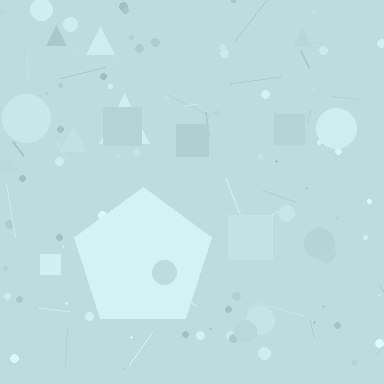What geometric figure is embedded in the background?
A pentagon is embedded in the background.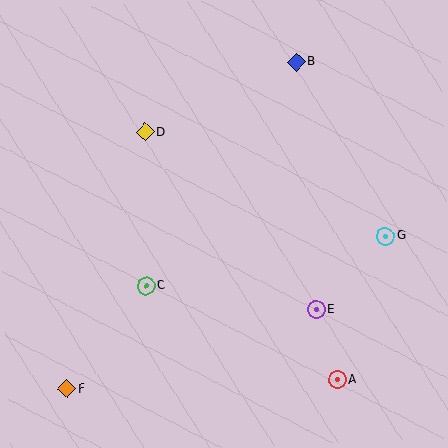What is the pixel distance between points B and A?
The distance between B and A is 321 pixels.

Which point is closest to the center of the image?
Point C at (146, 286) is closest to the center.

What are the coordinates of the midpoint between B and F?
The midpoint between B and F is at (181, 225).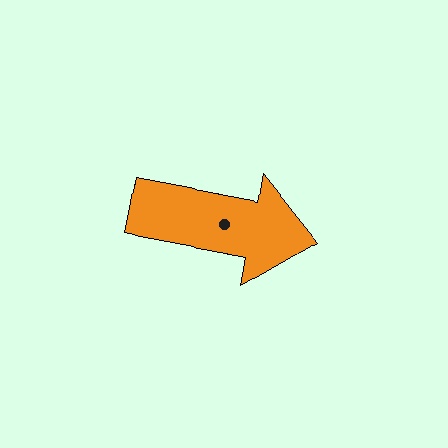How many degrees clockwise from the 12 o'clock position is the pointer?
Approximately 101 degrees.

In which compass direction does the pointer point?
East.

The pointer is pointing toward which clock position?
Roughly 3 o'clock.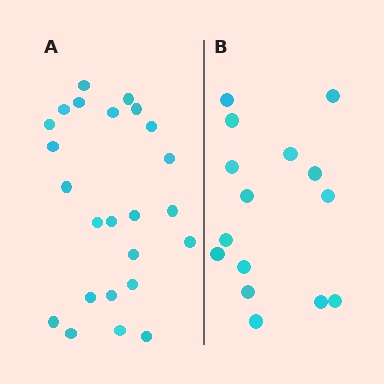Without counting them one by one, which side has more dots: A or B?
Region A (the left region) has more dots.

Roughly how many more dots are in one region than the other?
Region A has roughly 8 or so more dots than region B.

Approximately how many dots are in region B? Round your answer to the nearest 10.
About 20 dots. (The exact count is 15, which rounds to 20.)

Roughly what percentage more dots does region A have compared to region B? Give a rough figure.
About 60% more.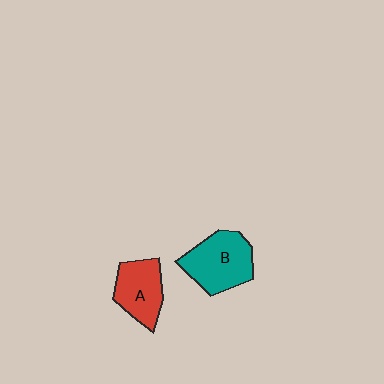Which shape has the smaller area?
Shape A (red).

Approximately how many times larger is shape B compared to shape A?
Approximately 1.3 times.